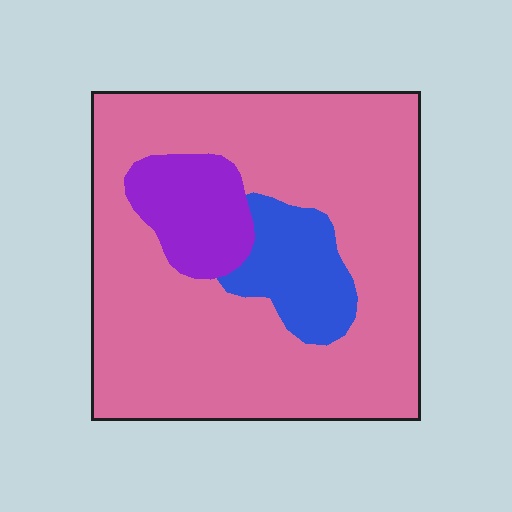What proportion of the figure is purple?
Purple takes up about one tenth (1/10) of the figure.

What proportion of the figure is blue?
Blue covers about 10% of the figure.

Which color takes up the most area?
Pink, at roughly 75%.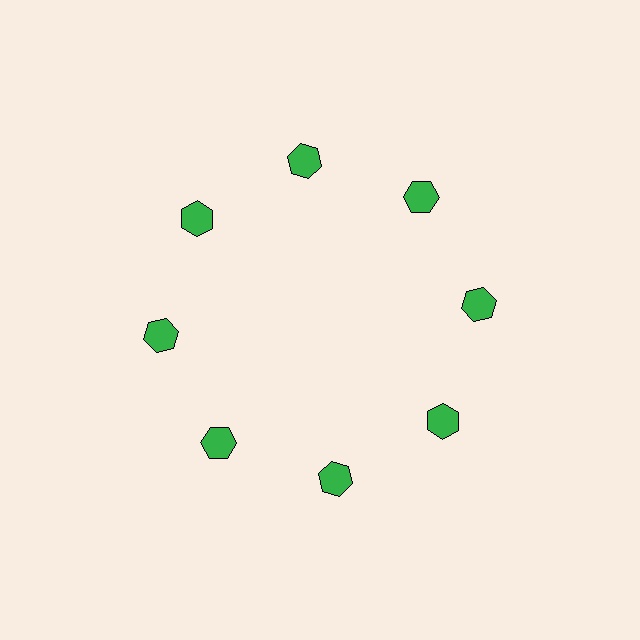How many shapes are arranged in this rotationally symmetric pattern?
There are 8 shapes, arranged in 8 groups of 1.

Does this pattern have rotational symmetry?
Yes, this pattern has 8-fold rotational symmetry. It looks the same after rotating 45 degrees around the center.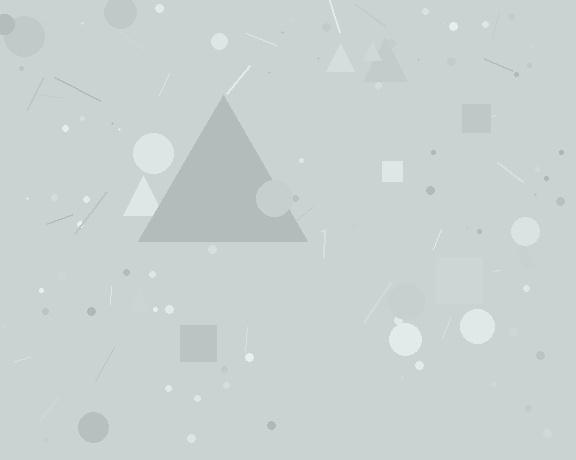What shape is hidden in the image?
A triangle is hidden in the image.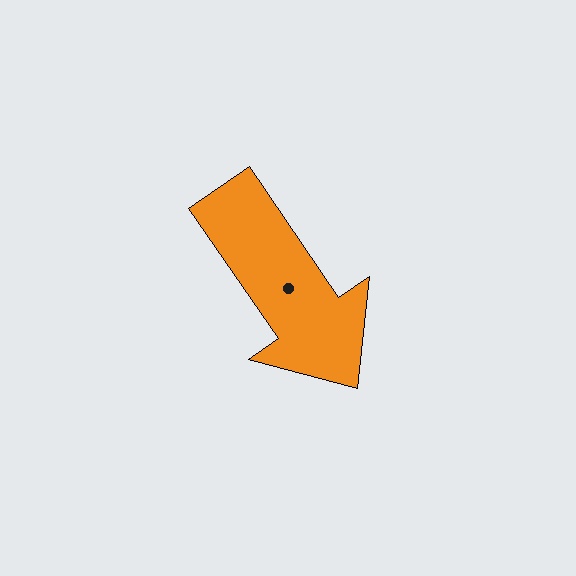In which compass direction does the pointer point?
Southeast.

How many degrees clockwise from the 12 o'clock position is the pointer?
Approximately 146 degrees.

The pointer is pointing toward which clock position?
Roughly 5 o'clock.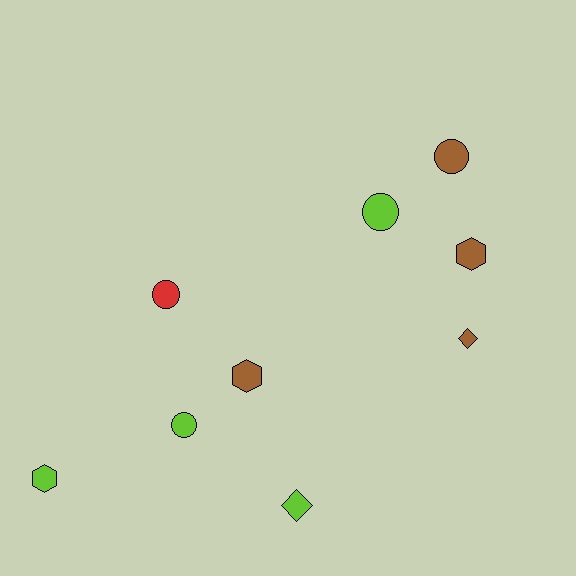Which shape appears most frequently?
Circle, with 4 objects.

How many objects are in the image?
There are 9 objects.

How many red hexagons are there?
There are no red hexagons.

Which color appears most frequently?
Lime, with 4 objects.